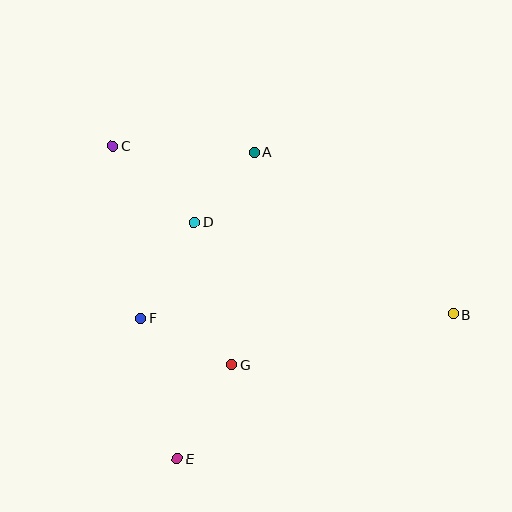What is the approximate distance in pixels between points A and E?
The distance between A and E is approximately 316 pixels.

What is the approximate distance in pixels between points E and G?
The distance between E and G is approximately 109 pixels.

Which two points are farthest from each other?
Points B and C are farthest from each other.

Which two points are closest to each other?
Points A and D are closest to each other.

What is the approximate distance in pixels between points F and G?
The distance between F and G is approximately 102 pixels.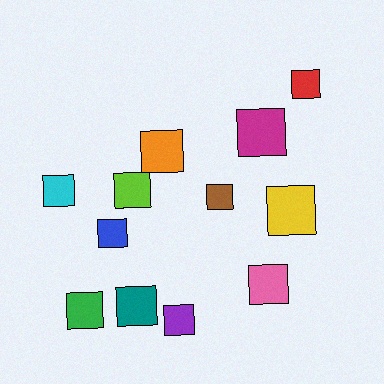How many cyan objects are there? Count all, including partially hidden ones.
There is 1 cyan object.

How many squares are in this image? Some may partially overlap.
There are 12 squares.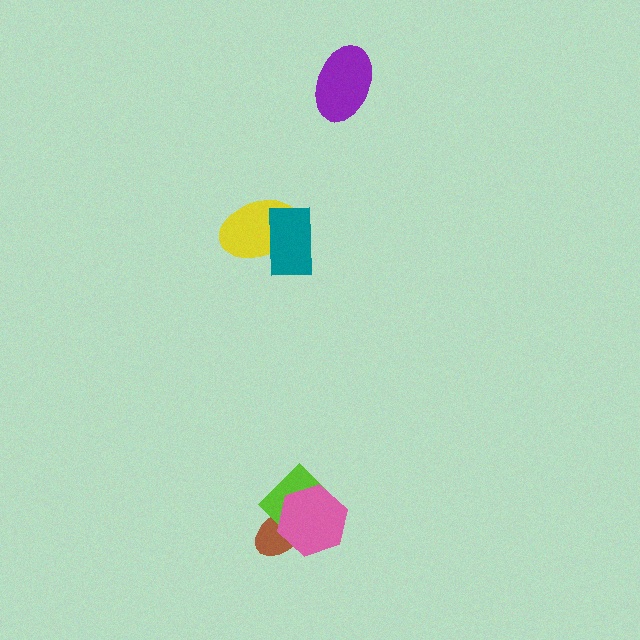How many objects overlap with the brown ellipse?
2 objects overlap with the brown ellipse.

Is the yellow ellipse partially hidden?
Yes, it is partially covered by another shape.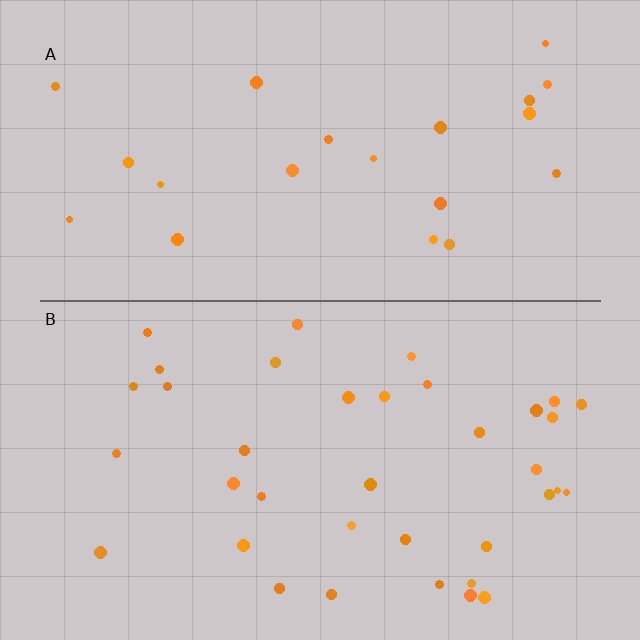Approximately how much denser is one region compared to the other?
Approximately 1.7× — region B over region A.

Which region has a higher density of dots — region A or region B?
B (the bottom).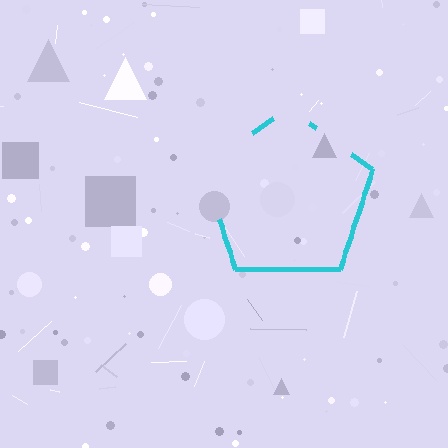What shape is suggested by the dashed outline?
The dashed outline suggests a pentagon.